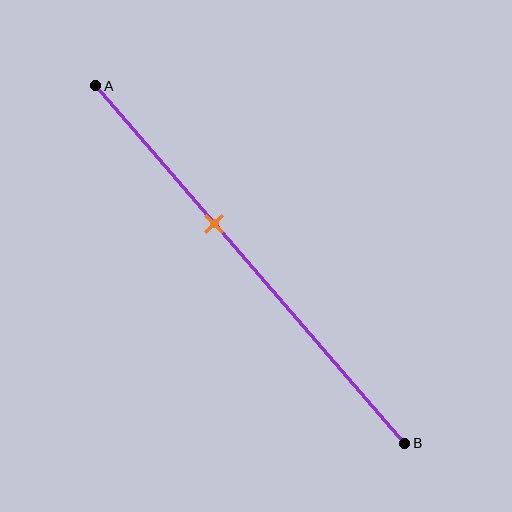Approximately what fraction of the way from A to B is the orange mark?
The orange mark is approximately 40% of the way from A to B.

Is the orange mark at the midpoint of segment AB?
No, the mark is at about 40% from A, not at the 50% midpoint.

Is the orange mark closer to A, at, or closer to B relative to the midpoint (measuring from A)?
The orange mark is closer to point A than the midpoint of segment AB.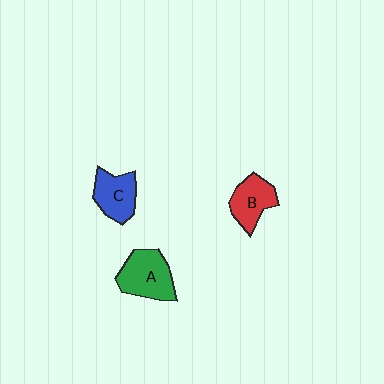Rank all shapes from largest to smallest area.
From largest to smallest: A (green), C (blue), B (red).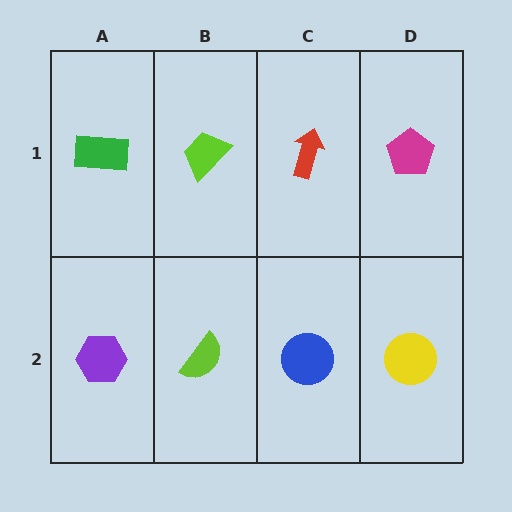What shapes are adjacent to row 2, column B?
A lime trapezoid (row 1, column B), a purple hexagon (row 2, column A), a blue circle (row 2, column C).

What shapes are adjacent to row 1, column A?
A purple hexagon (row 2, column A), a lime trapezoid (row 1, column B).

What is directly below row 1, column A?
A purple hexagon.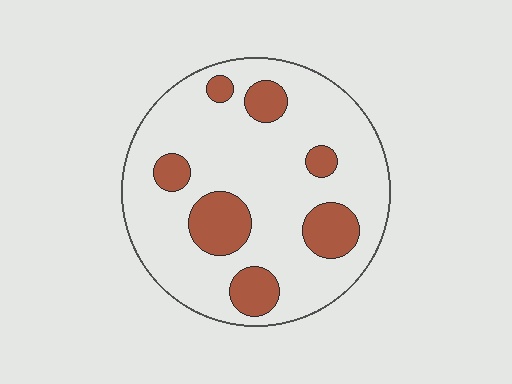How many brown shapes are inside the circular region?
7.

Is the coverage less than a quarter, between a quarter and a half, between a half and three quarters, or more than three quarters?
Less than a quarter.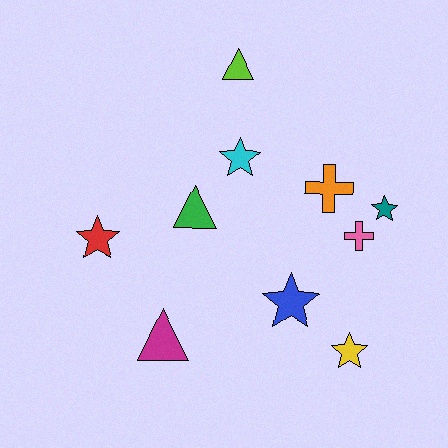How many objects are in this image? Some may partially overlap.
There are 10 objects.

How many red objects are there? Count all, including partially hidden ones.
There is 1 red object.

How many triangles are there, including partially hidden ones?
There are 3 triangles.